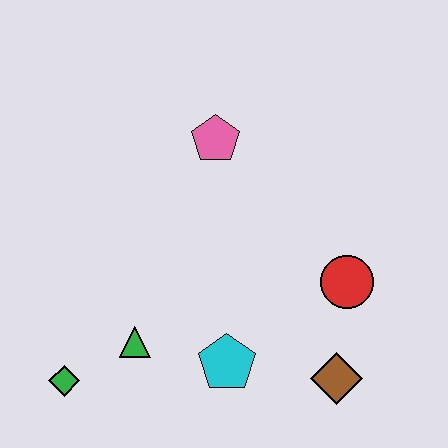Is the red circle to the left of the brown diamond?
No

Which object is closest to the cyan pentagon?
The green triangle is closest to the cyan pentagon.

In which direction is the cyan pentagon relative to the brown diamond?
The cyan pentagon is to the left of the brown diamond.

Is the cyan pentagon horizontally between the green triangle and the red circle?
Yes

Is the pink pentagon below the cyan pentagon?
No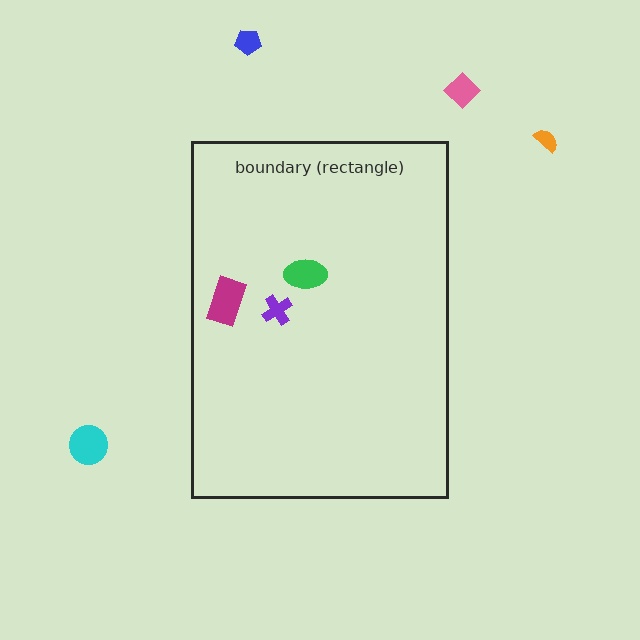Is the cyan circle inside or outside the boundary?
Outside.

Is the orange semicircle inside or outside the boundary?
Outside.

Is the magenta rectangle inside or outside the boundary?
Inside.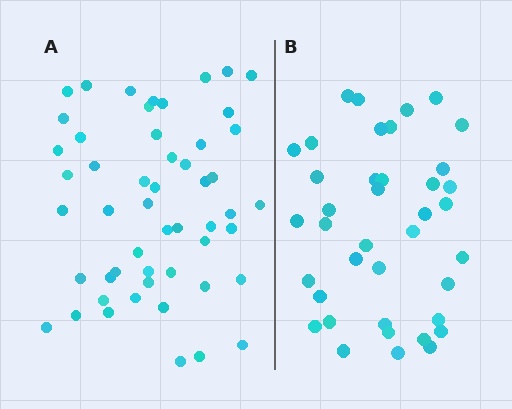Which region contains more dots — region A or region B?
Region A (the left region) has more dots.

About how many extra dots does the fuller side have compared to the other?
Region A has approximately 15 more dots than region B.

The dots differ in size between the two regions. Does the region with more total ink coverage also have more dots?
No. Region B has more total ink coverage because its dots are larger, but region A actually contains more individual dots. Total area can be misleading — the number of items is what matters here.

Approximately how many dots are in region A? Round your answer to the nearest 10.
About 50 dots. (The exact count is 52, which rounds to 50.)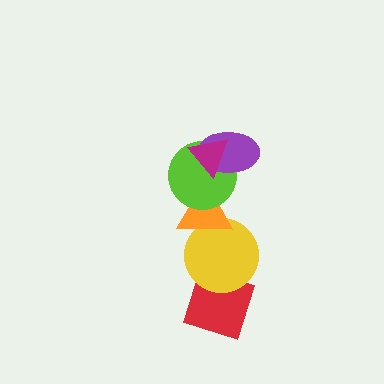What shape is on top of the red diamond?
The yellow circle is on top of the red diamond.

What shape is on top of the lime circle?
The purple ellipse is on top of the lime circle.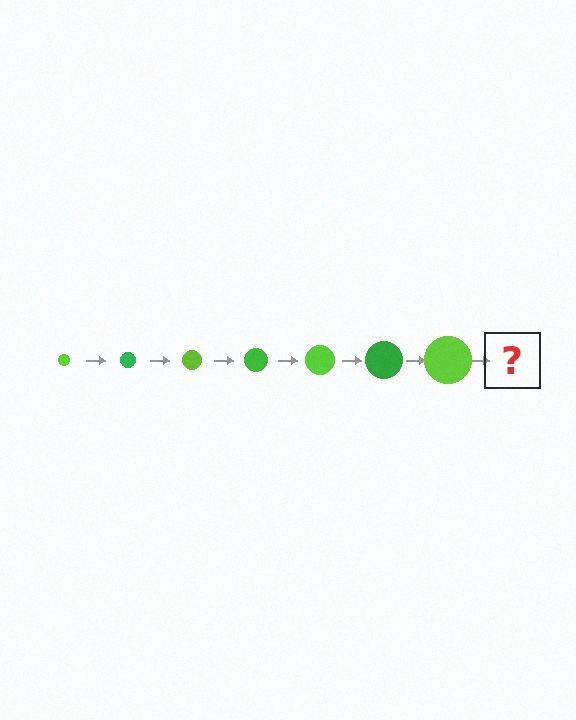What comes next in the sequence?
The next element should be a green circle, larger than the previous one.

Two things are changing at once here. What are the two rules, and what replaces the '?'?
The two rules are that the circle grows larger each step and the color cycles through lime and green. The '?' should be a green circle, larger than the previous one.